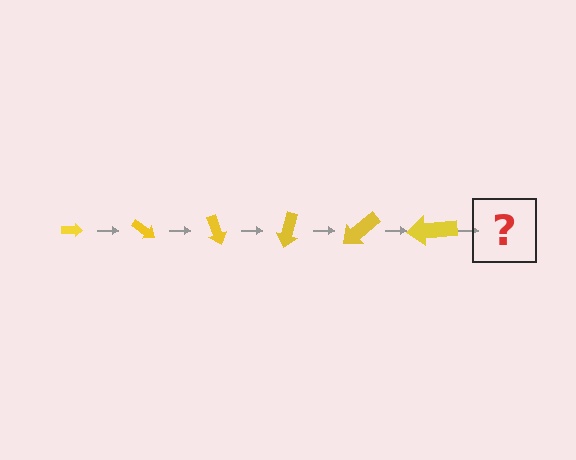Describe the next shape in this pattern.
It should be an arrow, larger than the previous one and rotated 210 degrees from the start.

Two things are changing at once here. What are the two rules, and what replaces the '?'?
The two rules are that the arrow grows larger each step and it rotates 35 degrees each step. The '?' should be an arrow, larger than the previous one and rotated 210 degrees from the start.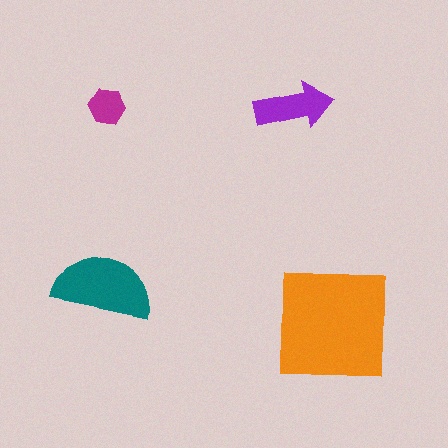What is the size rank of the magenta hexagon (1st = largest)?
4th.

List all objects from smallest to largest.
The magenta hexagon, the purple arrow, the teal semicircle, the orange square.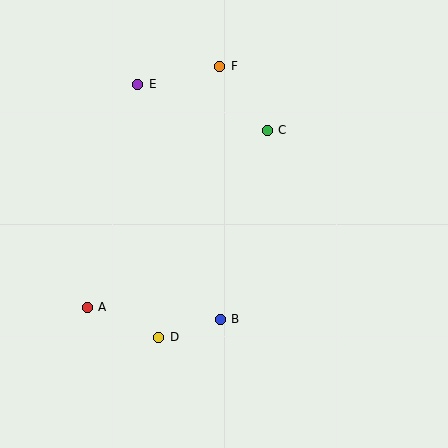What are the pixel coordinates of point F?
Point F is at (220, 66).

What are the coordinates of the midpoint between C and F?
The midpoint between C and F is at (244, 98).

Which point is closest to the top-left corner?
Point E is closest to the top-left corner.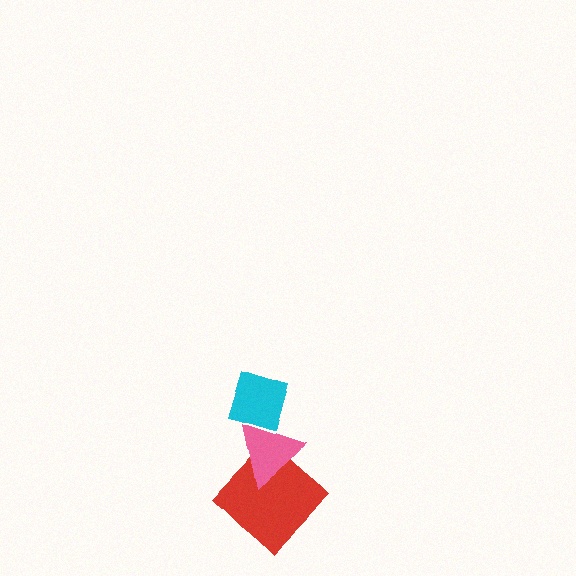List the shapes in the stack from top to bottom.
From top to bottom: the cyan diamond, the pink triangle, the red diamond.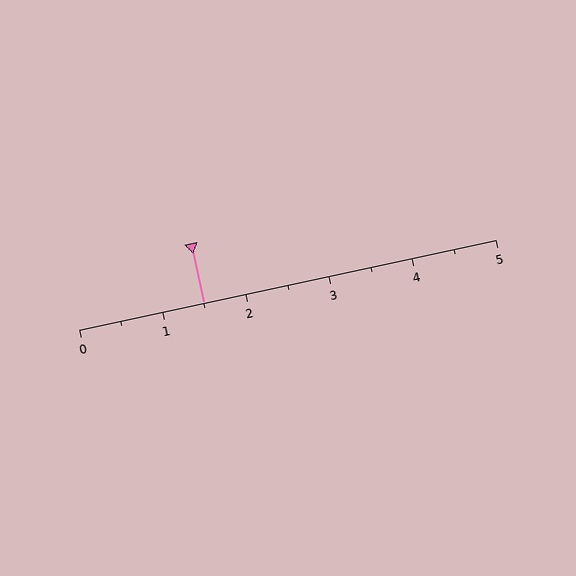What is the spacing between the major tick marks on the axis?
The major ticks are spaced 1 apart.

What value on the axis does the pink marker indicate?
The marker indicates approximately 1.5.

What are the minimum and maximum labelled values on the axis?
The axis runs from 0 to 5.